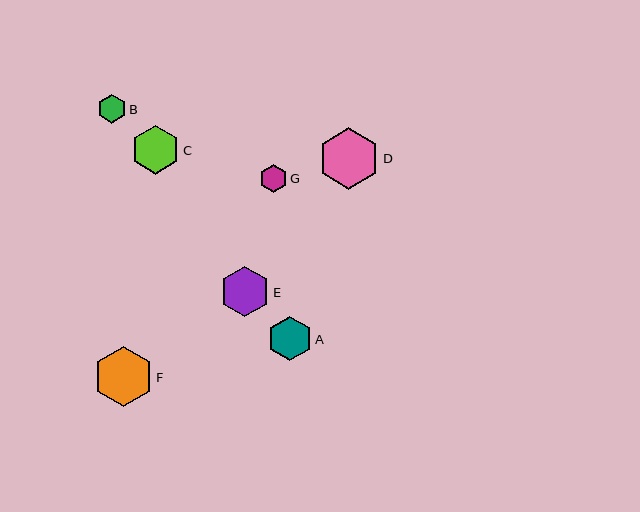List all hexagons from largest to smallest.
From largest to smallest: D, F, E, C, A, B, G.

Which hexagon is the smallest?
Hexagon G is the smallest with a size of approximately 28 pixels.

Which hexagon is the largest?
Hexagon D is the largest with a size of approximately 62 pixels.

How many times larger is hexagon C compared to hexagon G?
Hexagon C is approximately 1.8 times the size of hexagon G.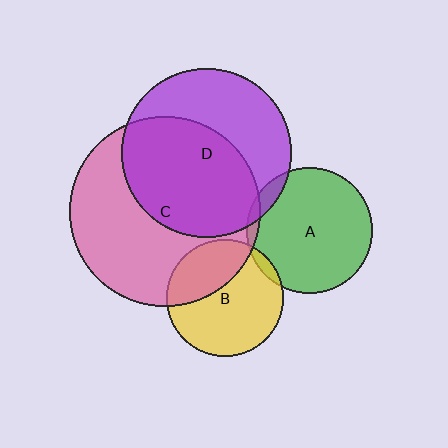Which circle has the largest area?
Circle C (pink).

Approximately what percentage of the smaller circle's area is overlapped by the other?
Approximately 55%.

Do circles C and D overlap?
Yes.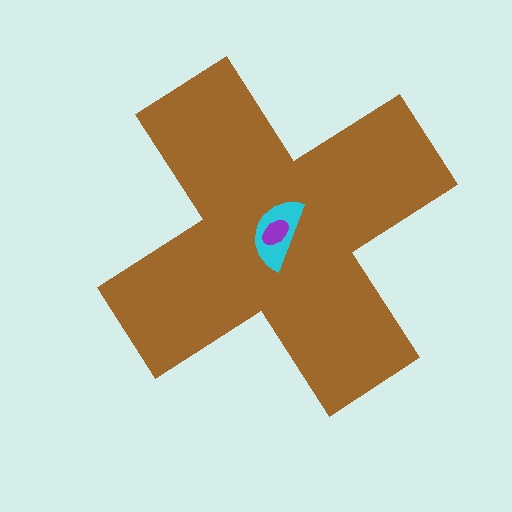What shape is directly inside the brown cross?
The cyan semicircle.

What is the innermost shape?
The purple ellipse.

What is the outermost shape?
The brown cross.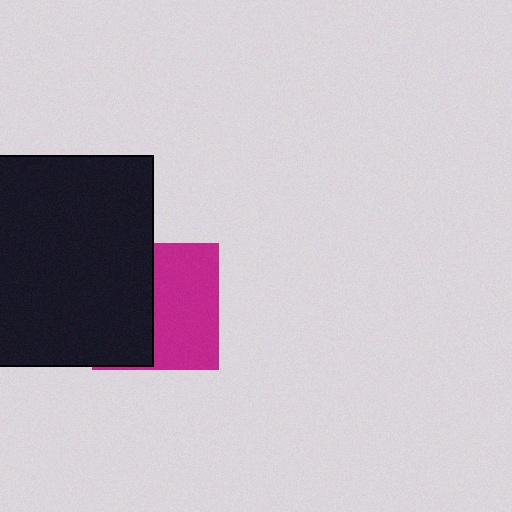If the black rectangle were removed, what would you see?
You would see the complete magenta square.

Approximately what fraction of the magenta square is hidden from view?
Roughly 48% of the magenta square is hidden behind the black rectangle.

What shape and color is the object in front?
The object in front is a black rectangle.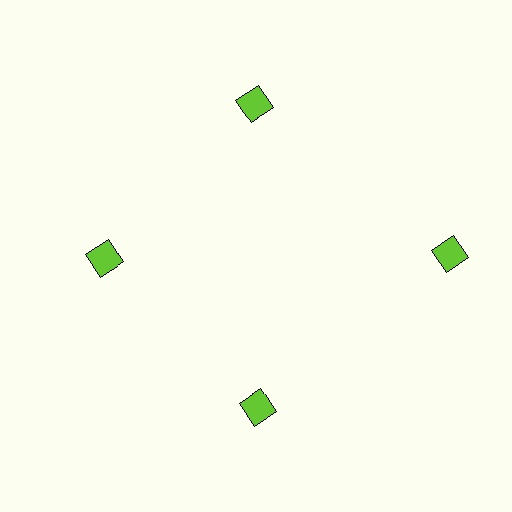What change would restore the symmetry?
The symmetry would be restored by moving it inward, back onto the ring so that all 4 diamonds sit at equal angles and equal distance from the center.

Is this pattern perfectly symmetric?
No. The 4 lime diamonds are arranged in a ring, but one element near the 3 o'clock position is pushed outward from the center, breaking the 4-fold rotational symmetry.